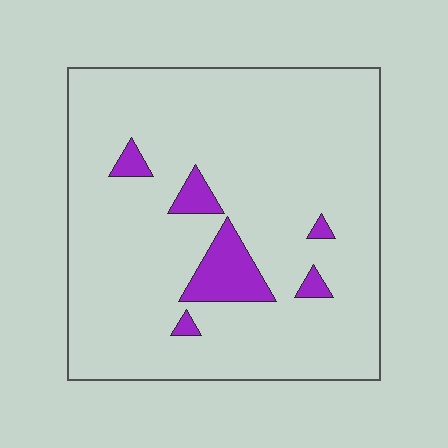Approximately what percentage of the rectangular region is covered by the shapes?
Approximately 10%.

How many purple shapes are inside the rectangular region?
6.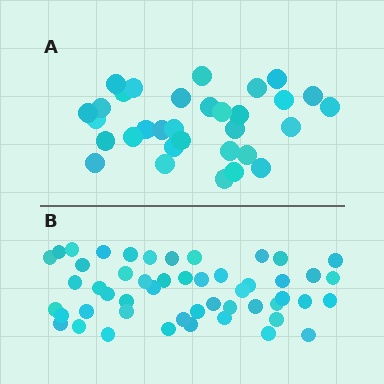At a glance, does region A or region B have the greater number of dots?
Region B (the bottom region) has more dots.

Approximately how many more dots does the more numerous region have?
Region B has approximately 20 more dots than region A.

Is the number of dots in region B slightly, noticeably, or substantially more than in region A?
Region B has substantially more. The ratio is roughly 1.6 to 1.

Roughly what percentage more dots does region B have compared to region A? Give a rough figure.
About 55% more.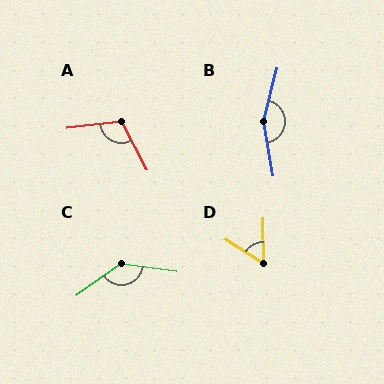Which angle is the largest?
B, at approximately 156 degrees.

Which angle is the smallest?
D, at approximately 57 degrees.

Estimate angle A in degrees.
Approximately 111 degrees.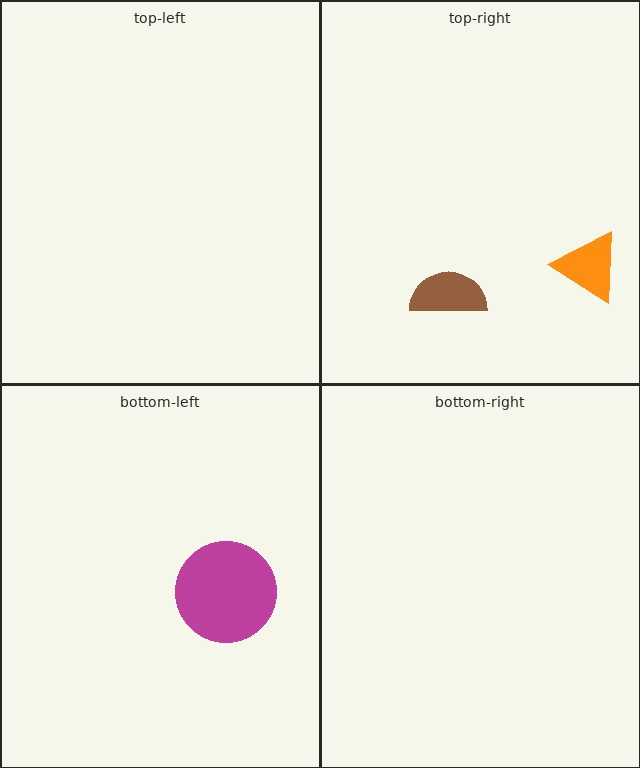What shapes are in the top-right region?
The brown semicircle, the orange triangle.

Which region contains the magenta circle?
The bottom-left region.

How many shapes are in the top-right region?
2.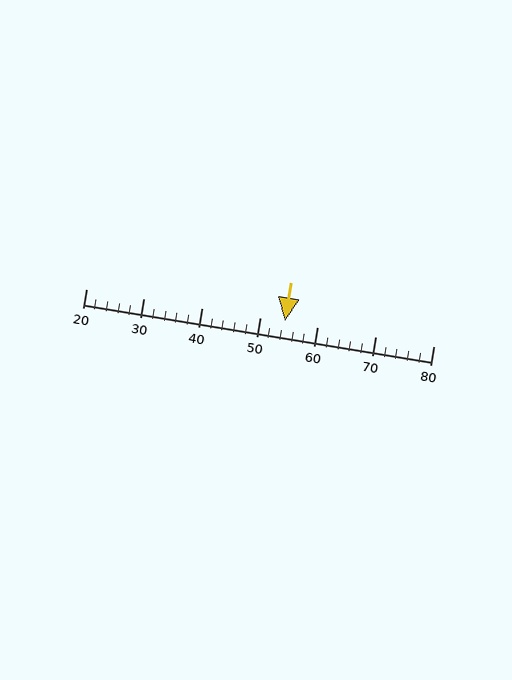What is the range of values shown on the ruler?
The ruler shows values from 20 to 80.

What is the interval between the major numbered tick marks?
The major tick marks are spaced 10 units apart.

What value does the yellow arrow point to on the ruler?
The yellow arrow points to approximately 54.